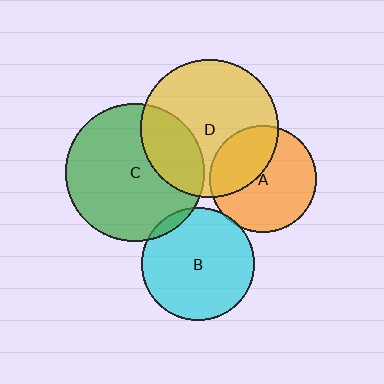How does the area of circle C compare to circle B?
Approximately 1.5 times.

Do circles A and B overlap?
Yes.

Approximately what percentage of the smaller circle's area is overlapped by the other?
Approximately 5%.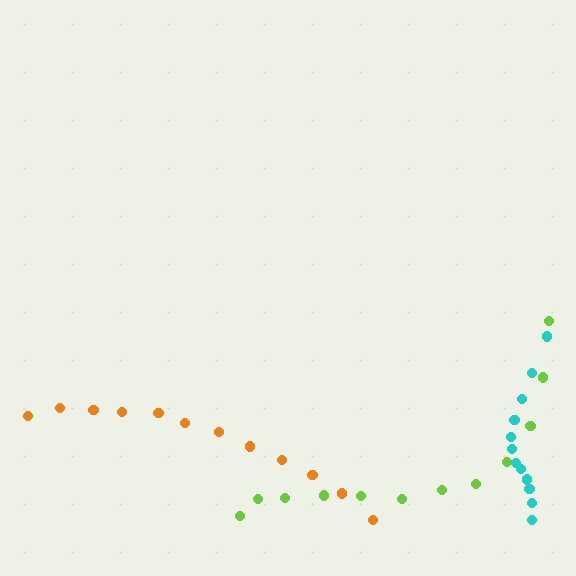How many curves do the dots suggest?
There are 3 distinct paths.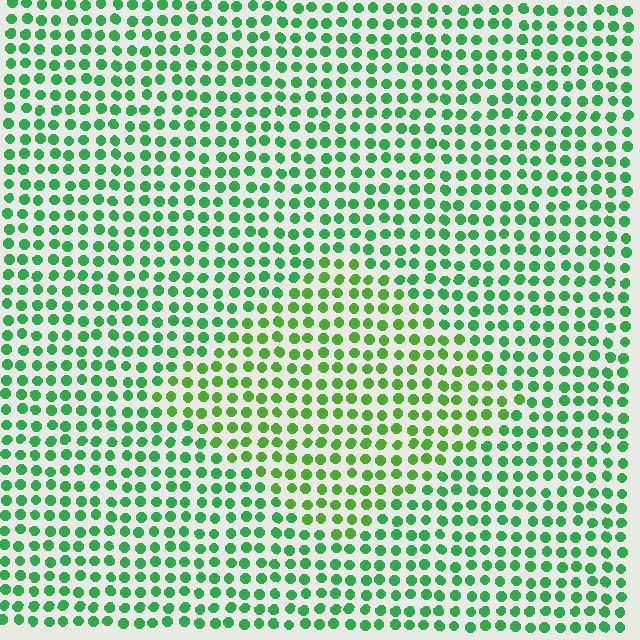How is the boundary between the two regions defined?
The boundary is defined purely by a slight shift in hue (about 29 degrees). Spacing, size, and orientation are identical on both sides.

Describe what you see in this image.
The image is filled with small green elements in a uniform arrangement. A diamond-shaped region is visible where the elements are tinted to a slightly different hue, forming a subtle color boundary.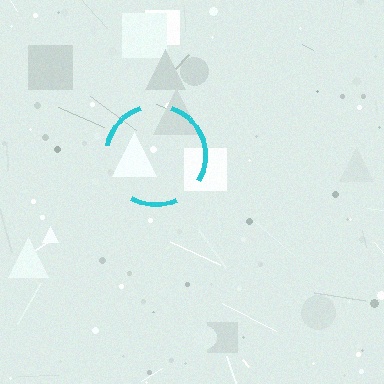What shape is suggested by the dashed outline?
The dashed outline suggests a circle.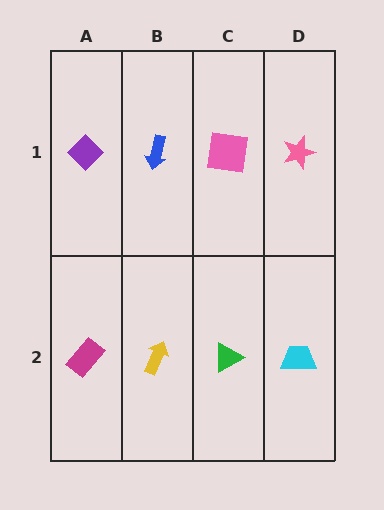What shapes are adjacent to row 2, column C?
A pink square (row 1, column C), a yellow arrow (row 2, column B), a cyan trapezoid (row 2, column D).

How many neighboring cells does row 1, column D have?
2.